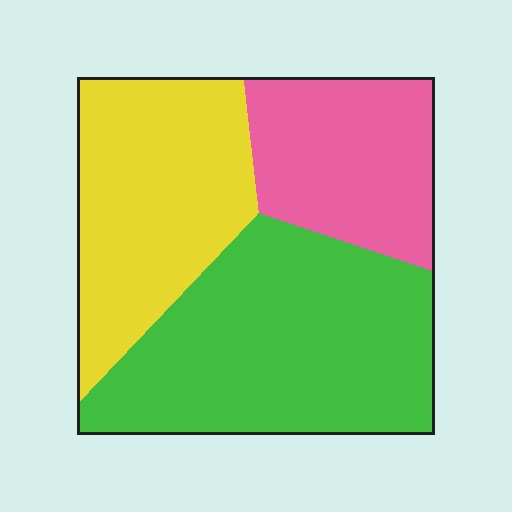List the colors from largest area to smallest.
From largest to smallest: green, yellow, pink.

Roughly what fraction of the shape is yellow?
Yellow covers 32% of the shape.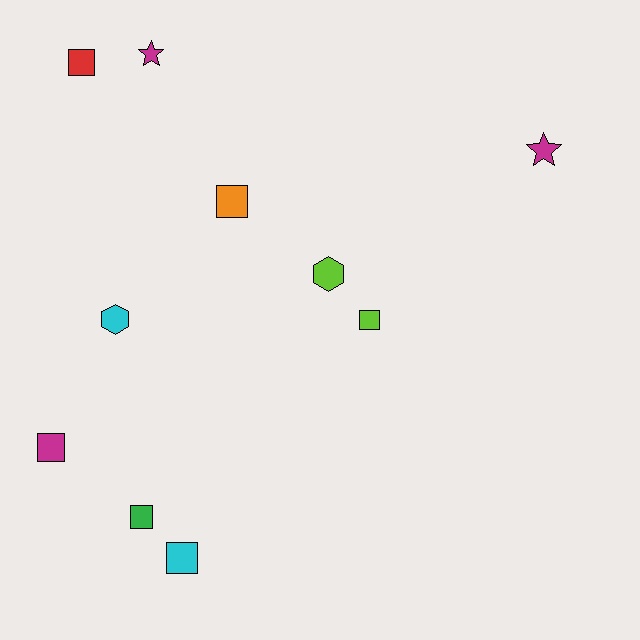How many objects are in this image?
There are 10 objects.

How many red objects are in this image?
There is 1 red object.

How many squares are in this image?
There are 6 squares.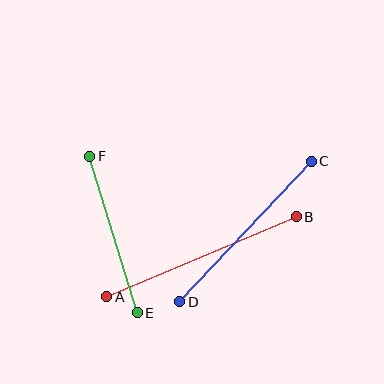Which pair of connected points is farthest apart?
Points A and B are farthest apart.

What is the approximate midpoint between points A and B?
The midpoint is at approximately (201, 257) pixels.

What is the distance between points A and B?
The distance is approximately 206 pixels.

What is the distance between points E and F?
The distance is approximately 164 pixels.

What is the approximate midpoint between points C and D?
The midpoint is at approximately (245, 232) pixels.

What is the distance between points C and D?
The distance is approximately 193 pixels.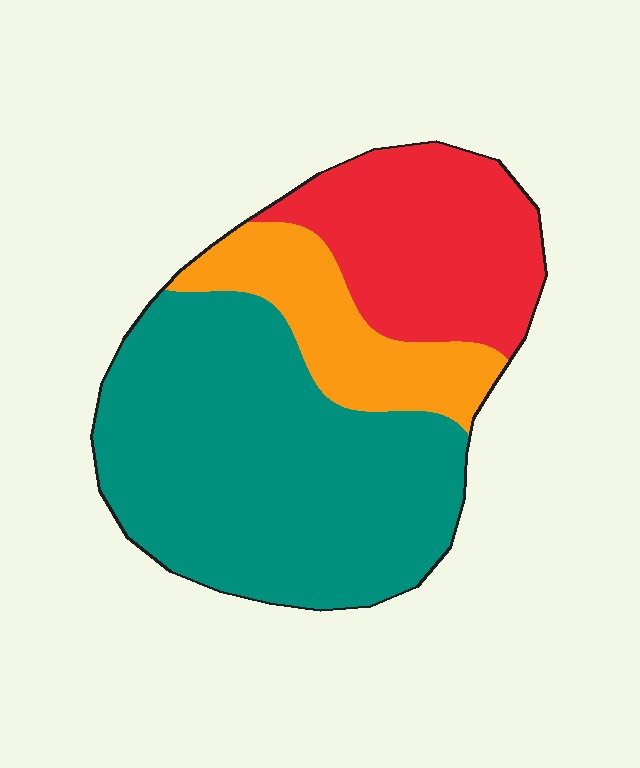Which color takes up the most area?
Teal, at roughly 55%.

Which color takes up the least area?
Orange, at roughly 20%.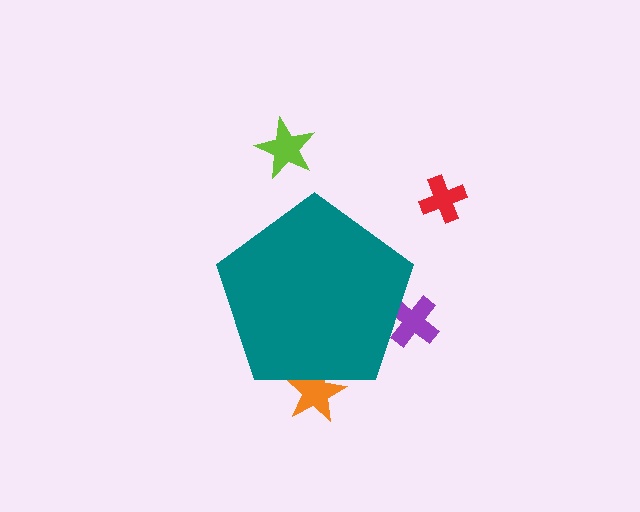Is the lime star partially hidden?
No, the lime star is fully visible.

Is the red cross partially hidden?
No, the red cross is fully visible.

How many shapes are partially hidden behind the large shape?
2 shapes are partially hidden.